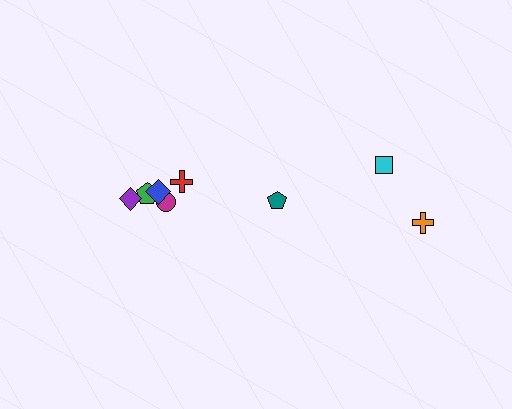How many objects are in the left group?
There are 5 objects.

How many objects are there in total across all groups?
There are 8 objects.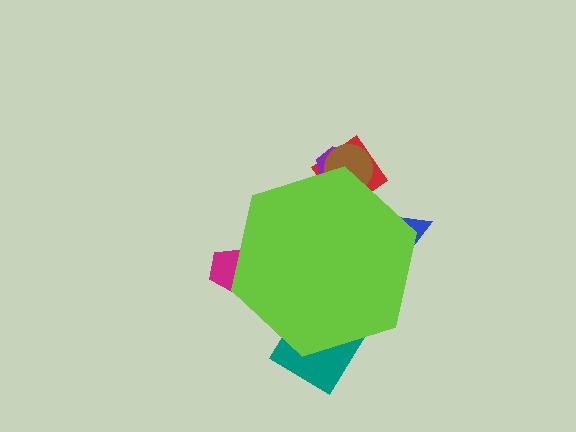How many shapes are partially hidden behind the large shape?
6 shapes are partially hidden.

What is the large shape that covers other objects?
A lime hexagon.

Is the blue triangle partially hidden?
Yes, the blue triangle is partially hidden behind the lime hexagon.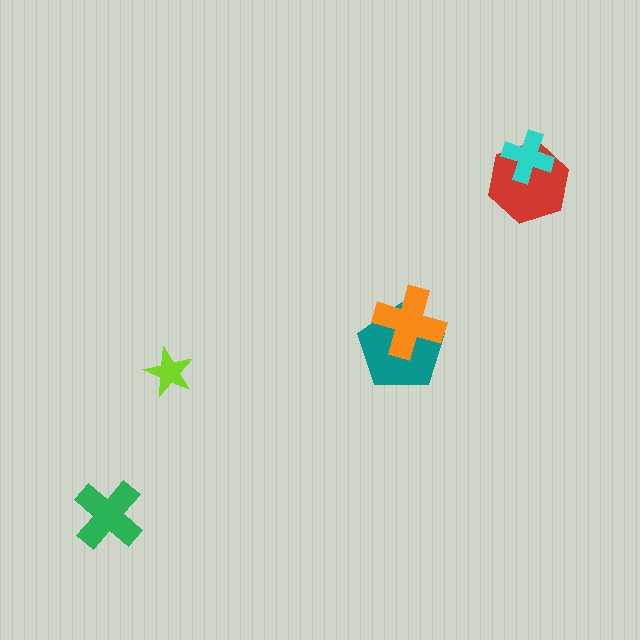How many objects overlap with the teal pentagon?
1 object overlaps with the teal pentagon.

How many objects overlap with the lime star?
0 objects overlap with the lime star.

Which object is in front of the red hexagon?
The cyan cross is in front of the red hexagon.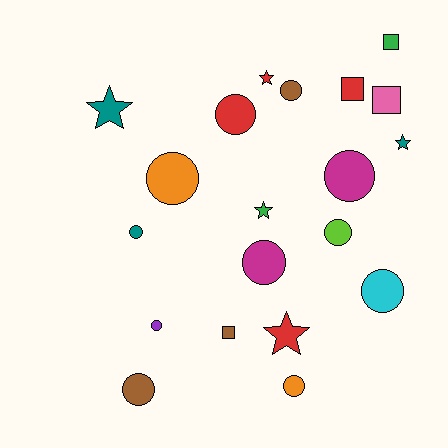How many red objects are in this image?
There are 4 red objects.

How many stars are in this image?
There are 5 stars.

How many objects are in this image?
There are 20 objects.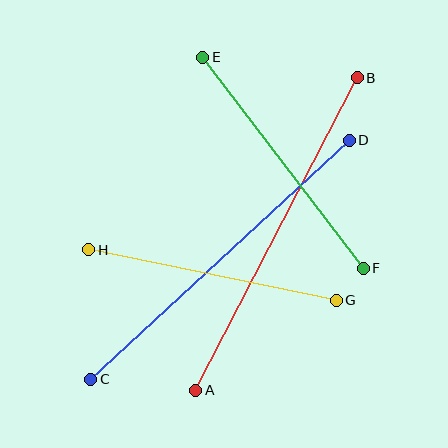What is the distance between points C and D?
The distance is approximately 352 pixels.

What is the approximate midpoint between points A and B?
The midpoint is at approximately (276, 234) pixels.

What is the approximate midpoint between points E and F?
The midpoint is at approximately (283, 163) pixels.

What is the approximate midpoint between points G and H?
The midpoint is at approximately (212, 275) pixels.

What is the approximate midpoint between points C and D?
The midpoint is at approximately (220, 260) pixels.